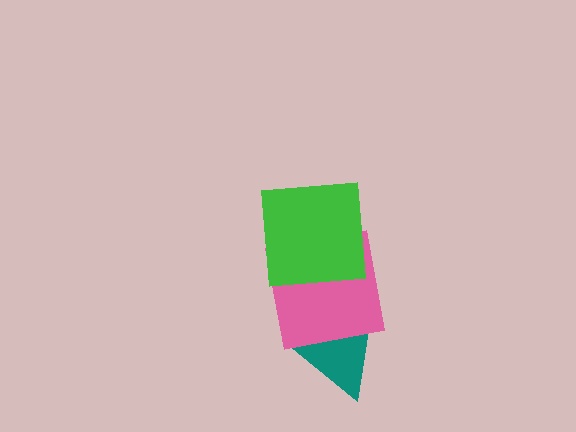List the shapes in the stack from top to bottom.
From top to bottom: the green square, the pink square, the teal triangle.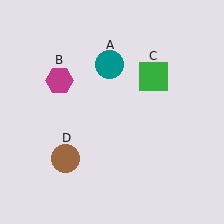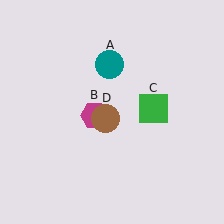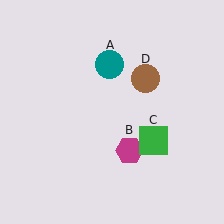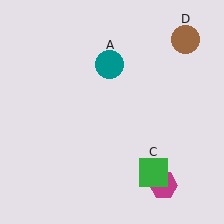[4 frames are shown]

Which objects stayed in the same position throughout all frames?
Teal circle (object A) remained stationary.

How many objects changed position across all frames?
3 objects changed position: magenta hexagon (object B), green square (object C), brown circle (object D).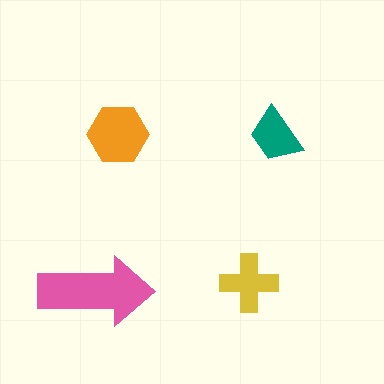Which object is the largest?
The pink arrow.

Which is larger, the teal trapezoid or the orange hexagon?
The orange hexagon.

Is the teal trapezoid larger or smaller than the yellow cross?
Smaller.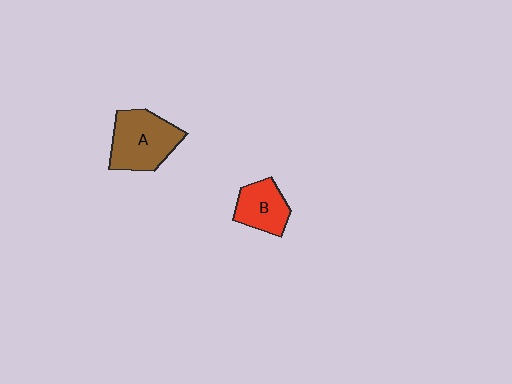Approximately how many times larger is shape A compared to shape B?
Approximately 1.5 times.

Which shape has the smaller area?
Shape B (red).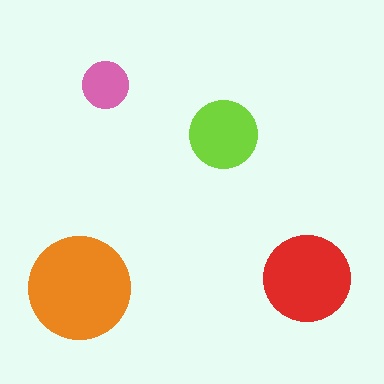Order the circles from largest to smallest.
the orange one, the red one, the lime one, the pink one.